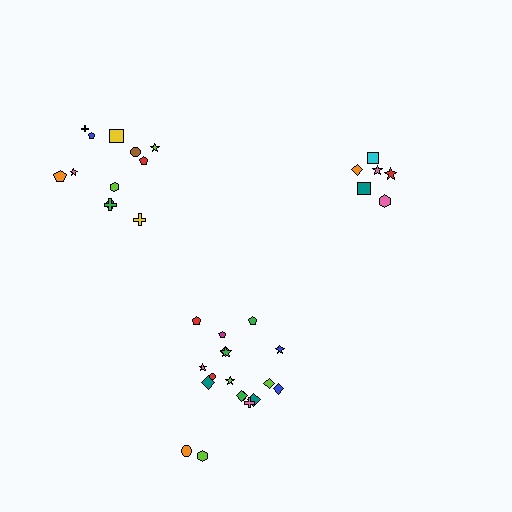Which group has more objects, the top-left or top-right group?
The top-left group.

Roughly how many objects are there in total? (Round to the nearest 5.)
Roughly 35 objects in total.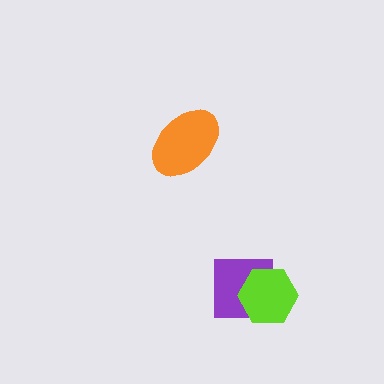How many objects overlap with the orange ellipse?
0 objects overlap with the orange ellipse.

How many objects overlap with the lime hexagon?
1 object overlaps with the lime hexagon.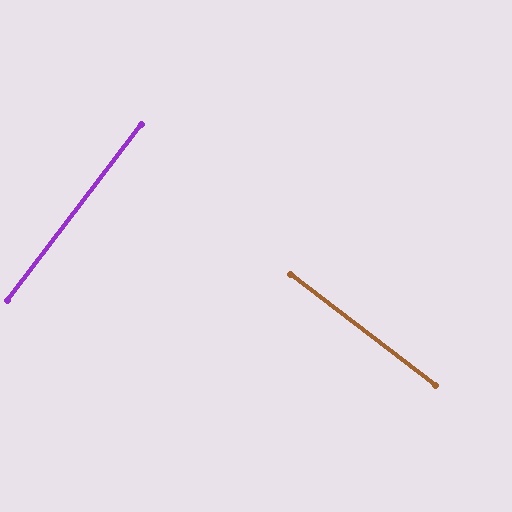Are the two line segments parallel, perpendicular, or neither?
Perpendicular — they meet at approximately 90°.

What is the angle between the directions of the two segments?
Approximately 90 degrees.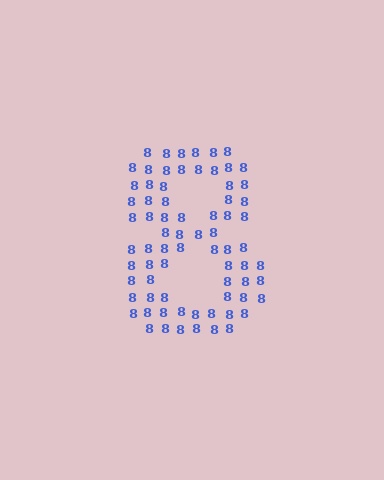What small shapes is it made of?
It is made of small digit 8's.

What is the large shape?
The large shape is the digit 8.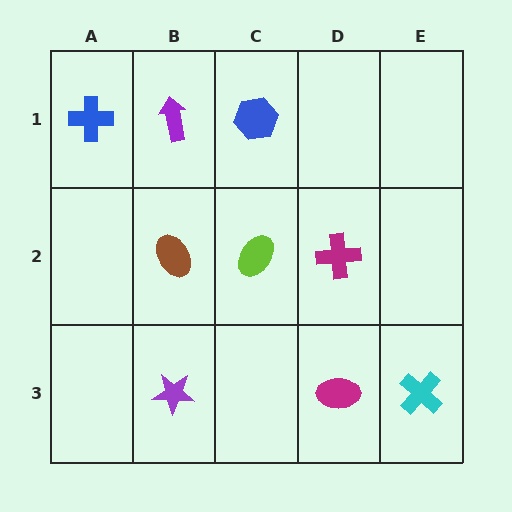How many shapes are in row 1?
3 shapes.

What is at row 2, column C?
A lime ellipse.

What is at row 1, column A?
A blue cross.